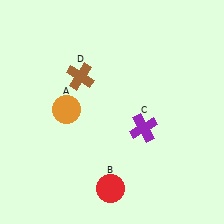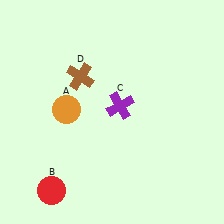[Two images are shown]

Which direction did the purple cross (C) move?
The purple cross (C) moved left.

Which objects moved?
The objects that moved are: the red circle (B), the purple cross (C).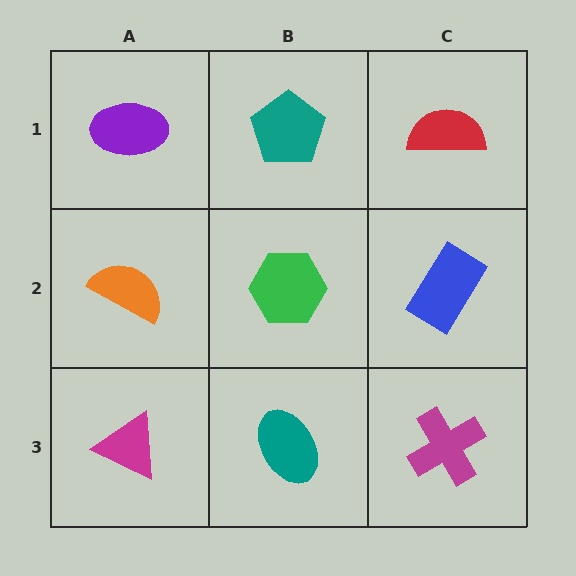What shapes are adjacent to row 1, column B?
A green hexagon (row 2, column B), a purple ellipse (row 1, column A), a red semicircle (row 1, column C).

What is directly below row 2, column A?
A magenta triangle.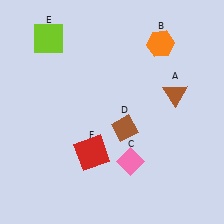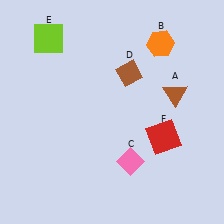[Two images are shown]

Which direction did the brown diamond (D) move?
The brown diamond (D) moved up.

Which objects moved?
The objects that moved are: the brown diamond (D), the red square (F).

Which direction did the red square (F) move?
The red square (F) moved right.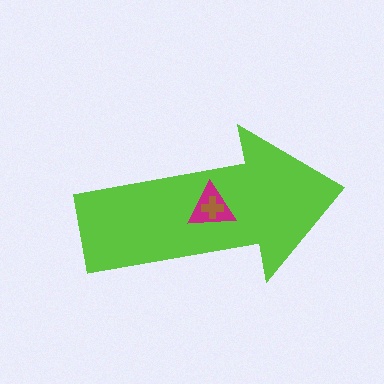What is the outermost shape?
The lime arrow.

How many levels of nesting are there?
3.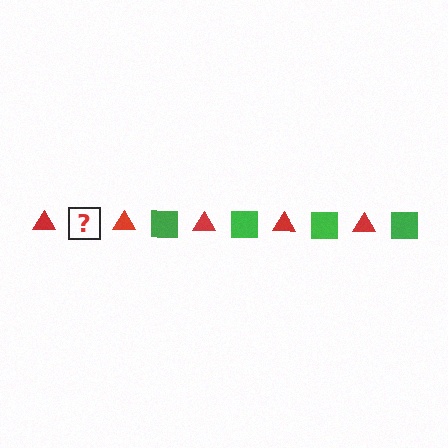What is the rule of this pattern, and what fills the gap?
The rule is that the pattern alternates between red triangle and green square. The gap should be filled with a green square.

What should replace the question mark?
The question mark should be replaced with a green square.